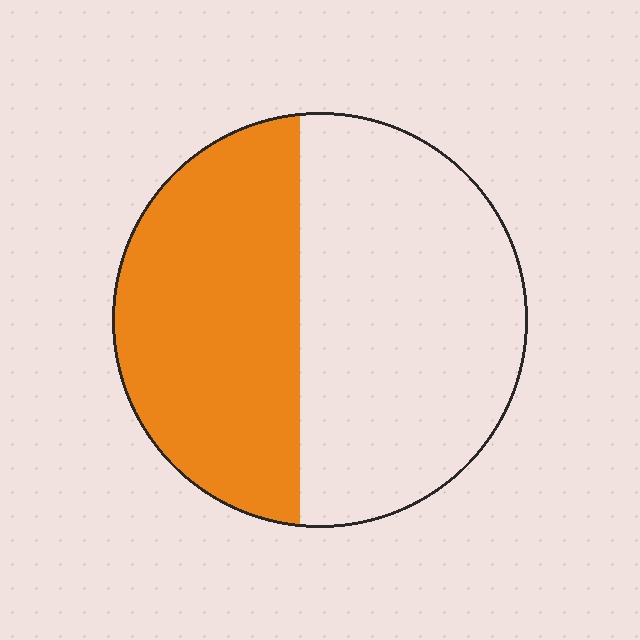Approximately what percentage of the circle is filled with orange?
Approximately 45%.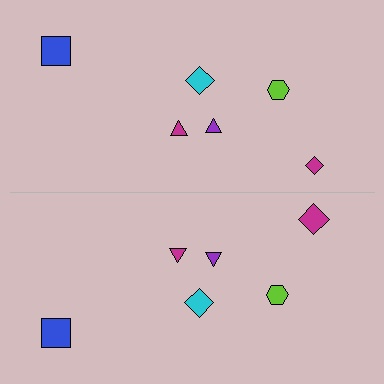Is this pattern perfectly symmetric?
No, the pattern is not perfectly symmetric. The magenta diamond on the bottom side has a different size than its mirror counterpart.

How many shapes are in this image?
There are 12 shapes in this image.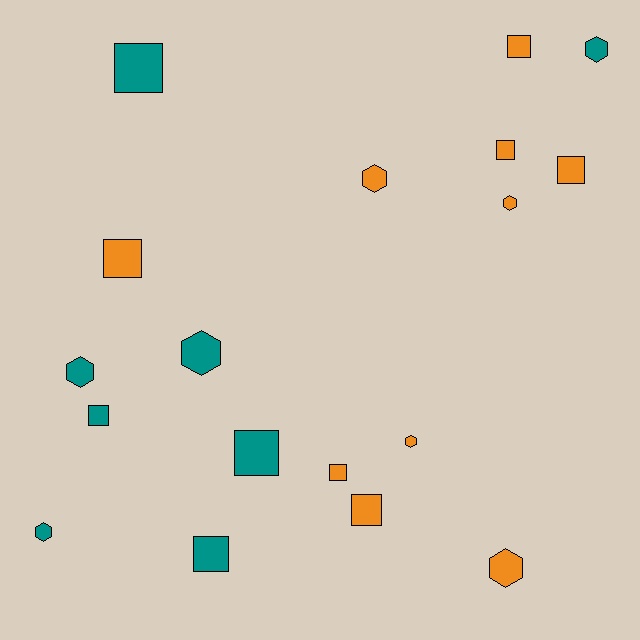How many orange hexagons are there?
There are 4 orange hexagons.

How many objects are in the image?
There are 18 objects.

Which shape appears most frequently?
Square, with 10 objects.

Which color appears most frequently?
Orange, with 10 objects.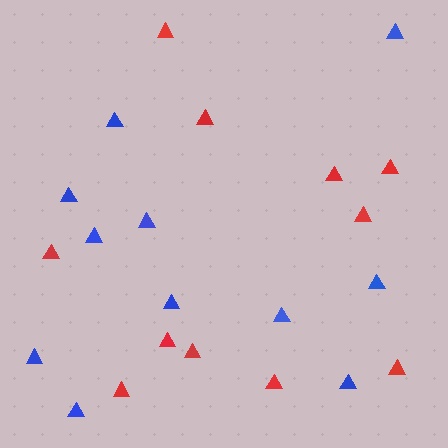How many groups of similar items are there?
There are 2 groups: one group of red triangles (11) and one group of blue triangles (11).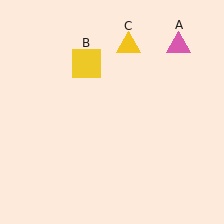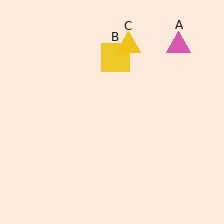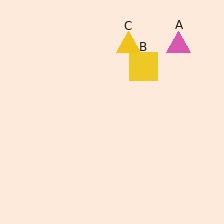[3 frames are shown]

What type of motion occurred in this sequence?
The yellow square (object B) rotated clockwise around the center of the scene.